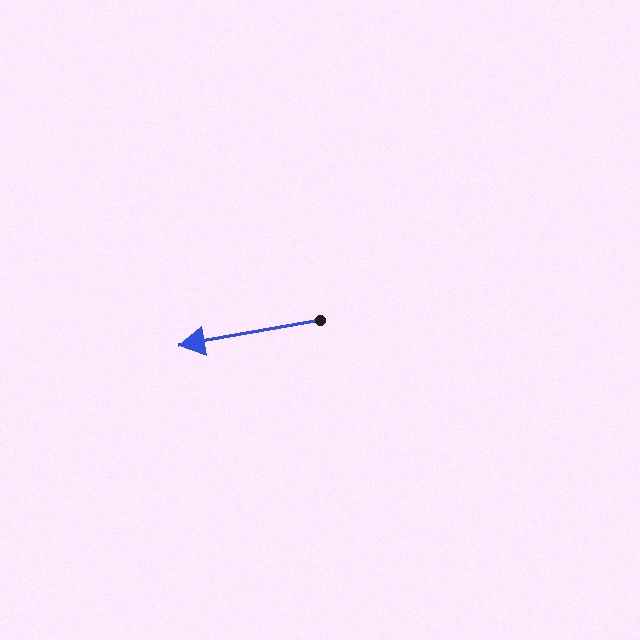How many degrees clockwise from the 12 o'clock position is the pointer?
Approximately 260 degrees.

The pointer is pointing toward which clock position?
Roughly 9 o'clock.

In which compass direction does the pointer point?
West.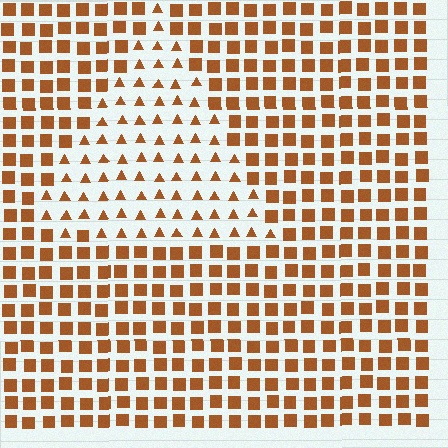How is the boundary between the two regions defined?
The boundary is defined by a change in element shape: triangles inside vs. squares outside. All elements share the same color and spacing.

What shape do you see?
I see a triangle.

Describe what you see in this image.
The image is filled with small brown elements arranged in a uniform grid. A triangle-shaped region contains triangles, while the surrounding area contains squares. The boundary is defined purely by the change in element shape.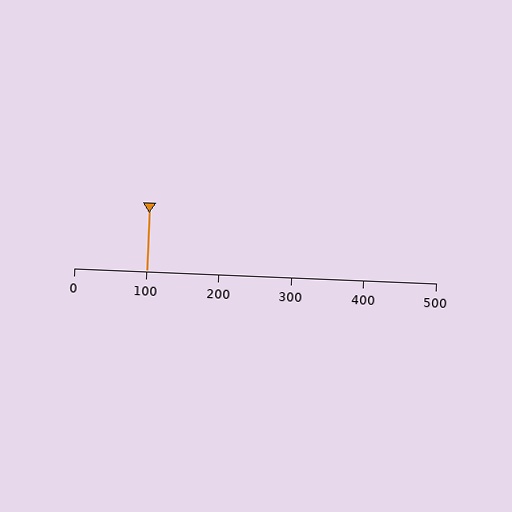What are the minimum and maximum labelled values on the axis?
The axis runs from 0 to 500.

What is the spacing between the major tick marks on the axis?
The major ticks are spaced 100 apart.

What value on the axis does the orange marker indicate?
The marker indicates approximately 100.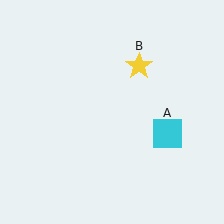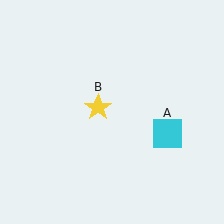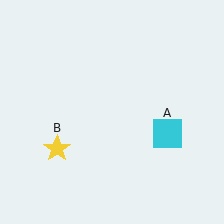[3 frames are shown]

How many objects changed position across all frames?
1 object changed position: yellow star (object B).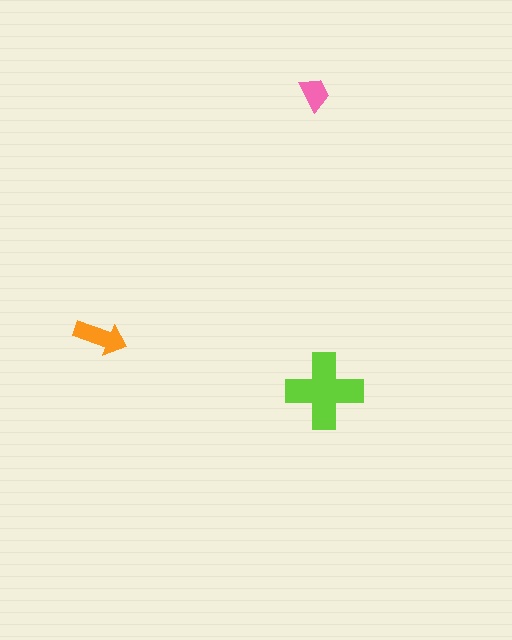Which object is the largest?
The lime cross.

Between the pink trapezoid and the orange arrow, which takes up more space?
The orange arrow.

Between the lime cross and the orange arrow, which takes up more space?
The lime cross.